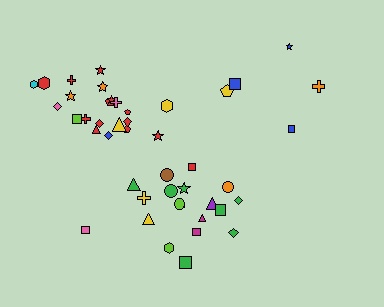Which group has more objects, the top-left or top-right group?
The top-left group.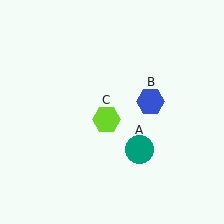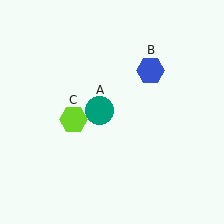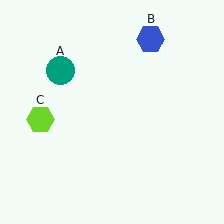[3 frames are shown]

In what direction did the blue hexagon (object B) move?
The blue hexagon (object B) moved up.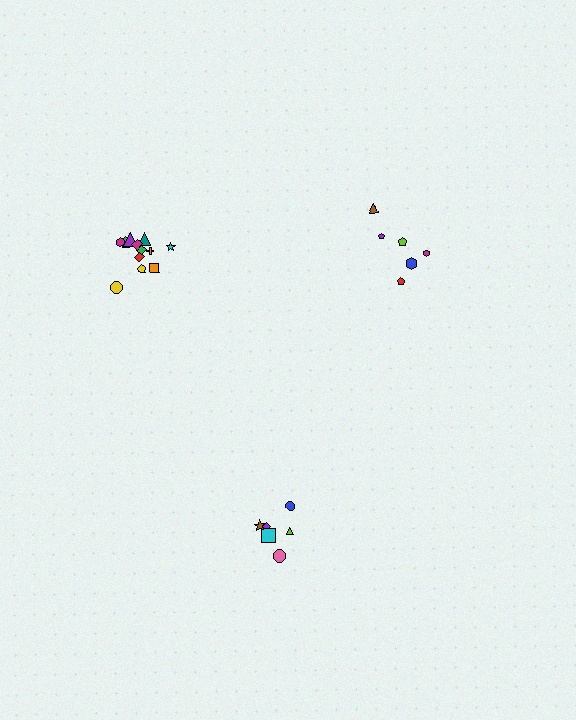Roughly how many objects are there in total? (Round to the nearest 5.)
Roughly 25 objects in total.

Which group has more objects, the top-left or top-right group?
The top-left group.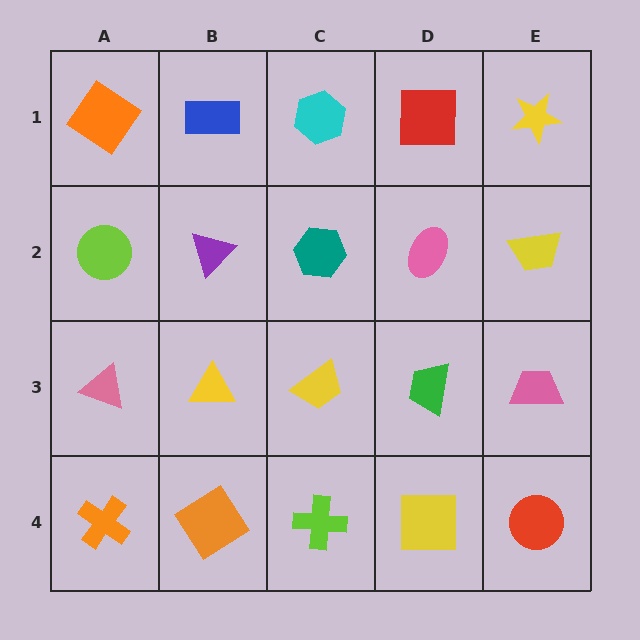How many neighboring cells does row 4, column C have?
3.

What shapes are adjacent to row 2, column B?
A blue rectangle (row 1, column B), a yellow triangle (row 3, column B), a lime circle (row 2, column A), a teal hexagon (row 2, column C).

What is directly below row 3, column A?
An orange cross.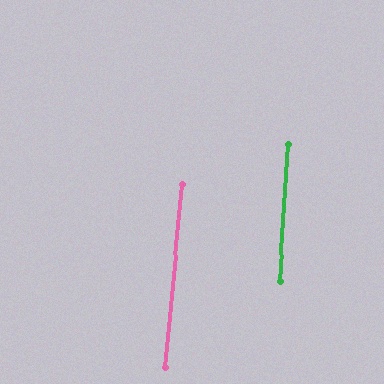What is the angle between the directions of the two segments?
Approximately 2 degrees.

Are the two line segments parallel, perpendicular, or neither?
Parallel — their directions differ by only 1.8°.